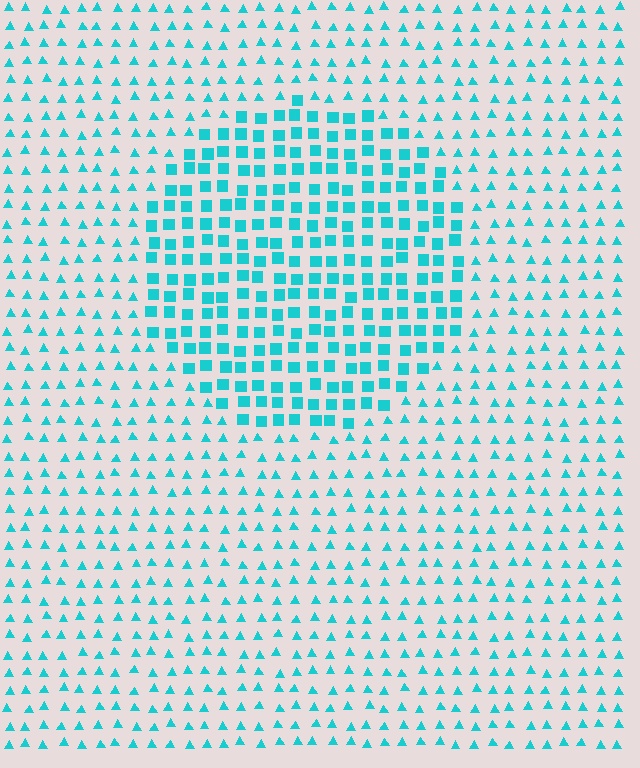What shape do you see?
I see a circle.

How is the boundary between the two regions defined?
The boundary is defined by a change in element shape: squares inside vs. triangles outside. All elements share the same color and spacing.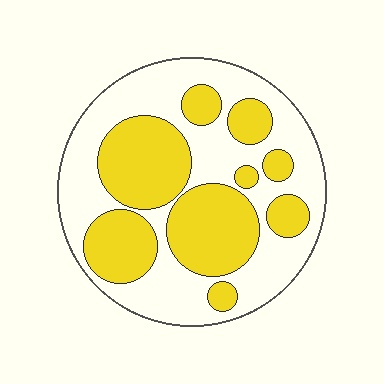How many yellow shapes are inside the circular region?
9.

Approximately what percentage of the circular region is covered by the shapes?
Approximately 45%.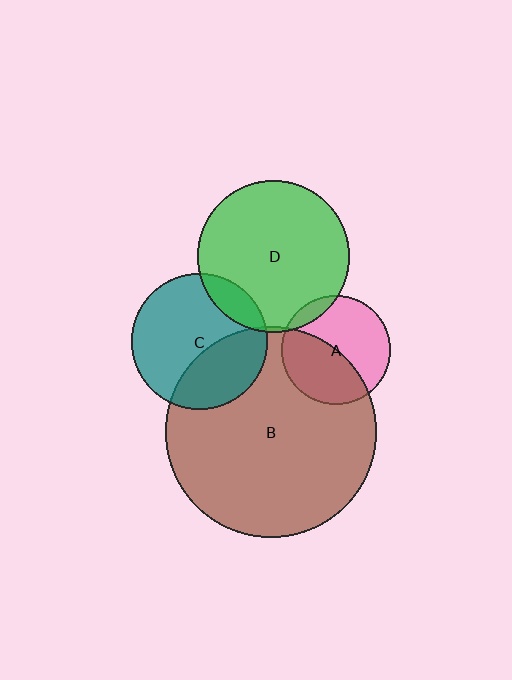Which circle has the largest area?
Circle B (brown).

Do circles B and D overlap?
Yes.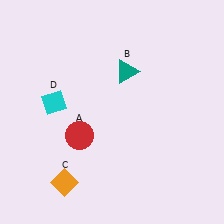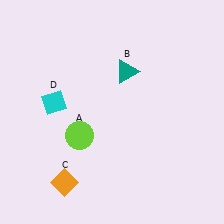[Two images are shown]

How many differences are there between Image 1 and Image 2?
There is 1 difference between the two images.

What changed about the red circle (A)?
In Image 1, A is red. In Image 2, it changed to lime.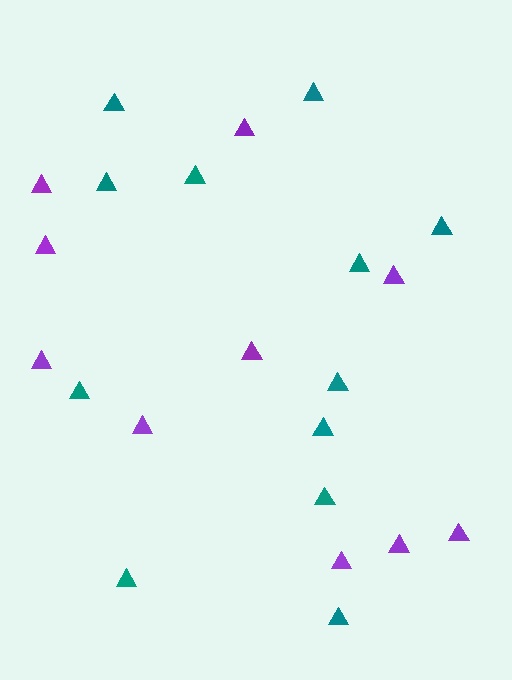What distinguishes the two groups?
There are 2 groups: one group of teal triangles (12) and one group of purple triangles (10).